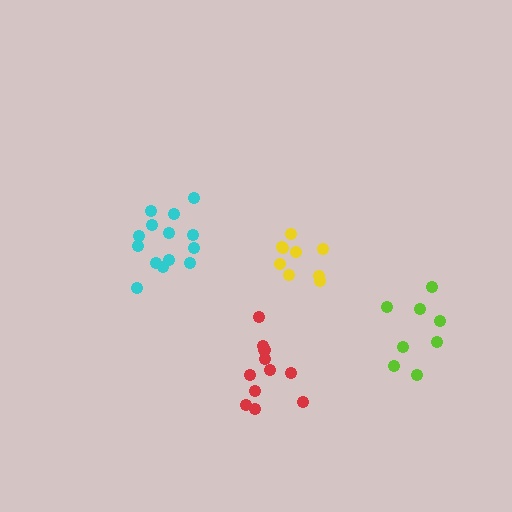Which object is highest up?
The cyan cluster is topmost.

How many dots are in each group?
Group 1: 12 dots, Group 2: 14 dots, Group 3: 9 dots, Group 4: 8 dots (43 total).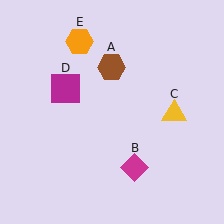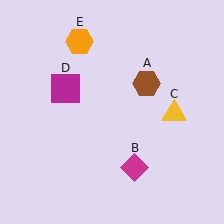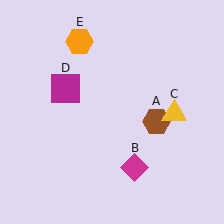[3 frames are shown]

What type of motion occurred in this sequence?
The brown hexagon (object A) rotated clockwise around the center of the scene.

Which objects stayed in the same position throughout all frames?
Magenta diamond (object B) and yellow triangle (object C) and magenta square (object D) and orange hexagon (object E) remained stationary.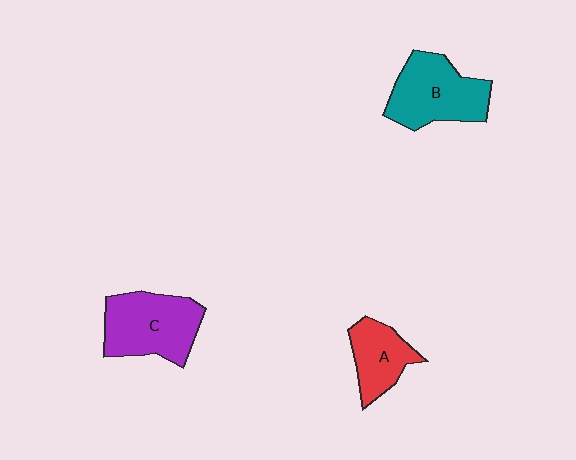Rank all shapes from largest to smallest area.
From largest to smallest: C (purple), B (teal), A (red).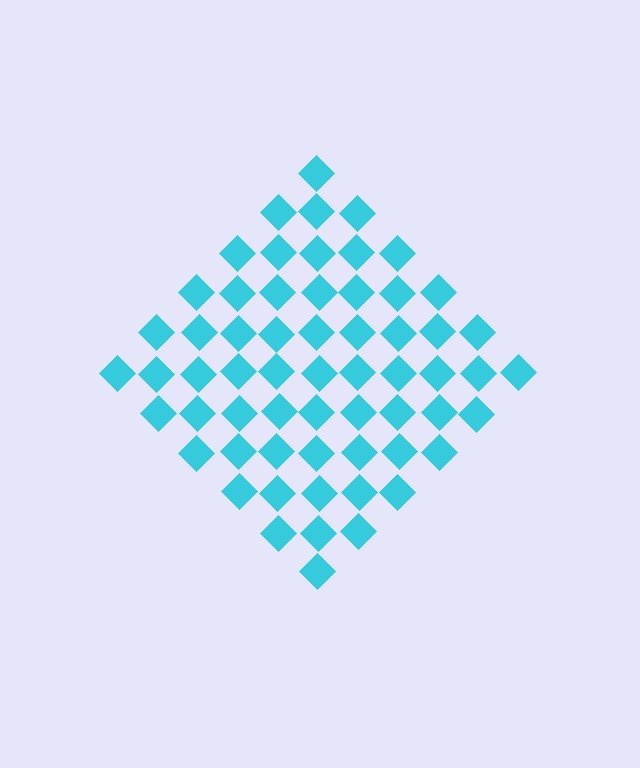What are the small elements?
The small elements are diamonds.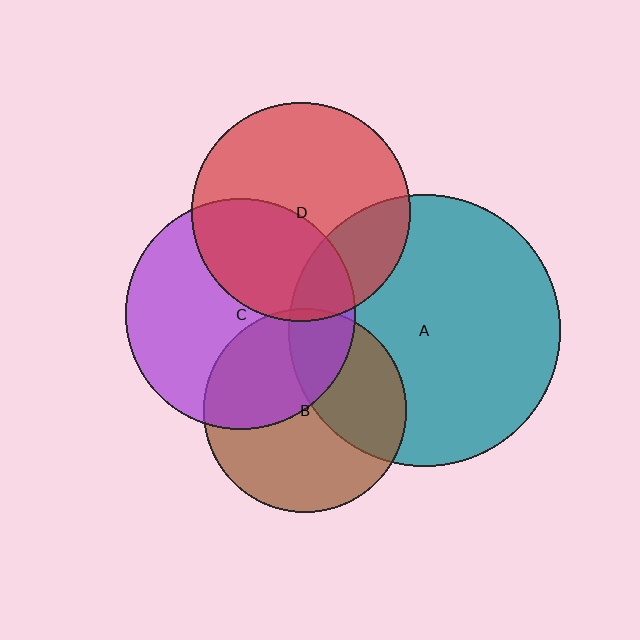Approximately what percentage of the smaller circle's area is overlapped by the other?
Approximately 35%.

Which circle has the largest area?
Circle A (teal).